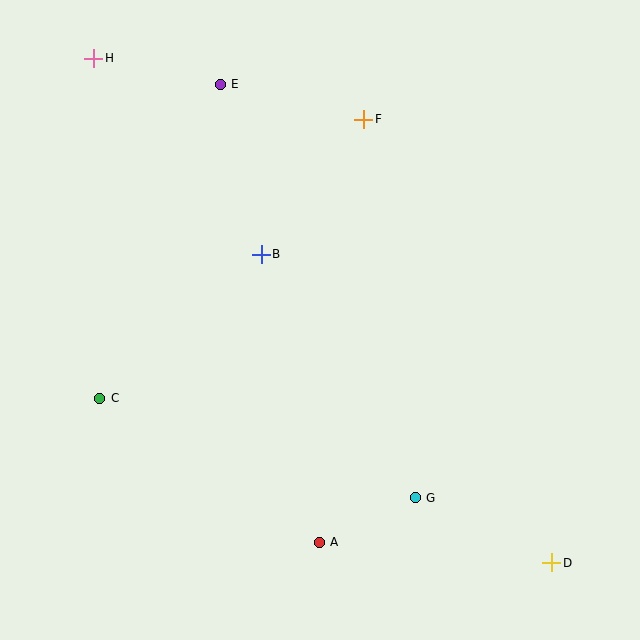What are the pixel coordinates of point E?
Point E is at (220, 84).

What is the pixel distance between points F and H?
The distance between F and H is 277 pixels.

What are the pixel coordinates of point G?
Point G is at (415, 498).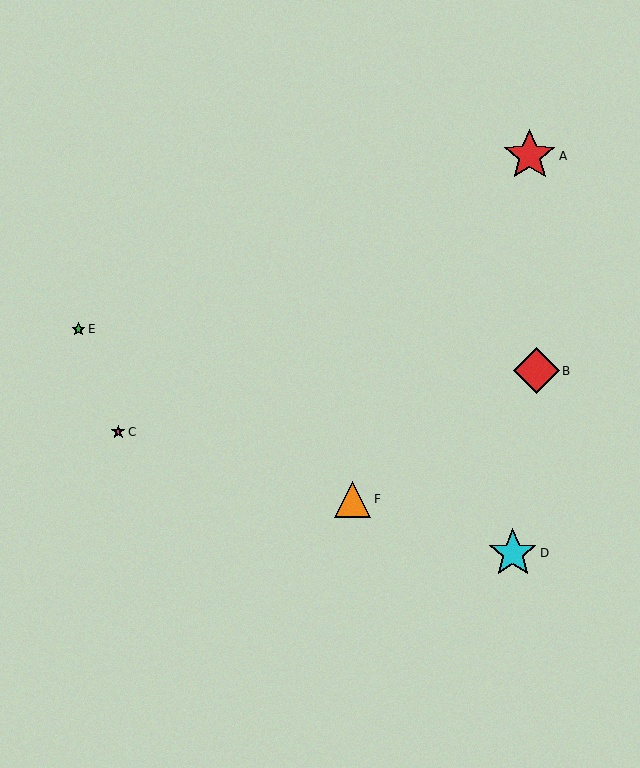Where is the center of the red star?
The center of the red star is at (530, 156).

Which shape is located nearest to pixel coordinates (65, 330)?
The green star (labeled E) at (78, 329) is nearest to that location.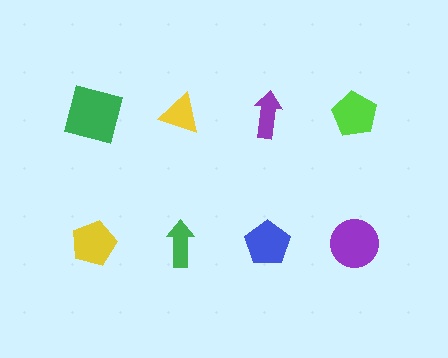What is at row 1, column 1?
A green square.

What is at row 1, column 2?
A yellow triangle.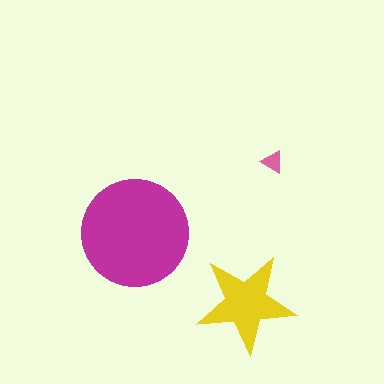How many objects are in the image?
There are 3 objects in the image.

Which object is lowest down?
The yellow star is bottommost.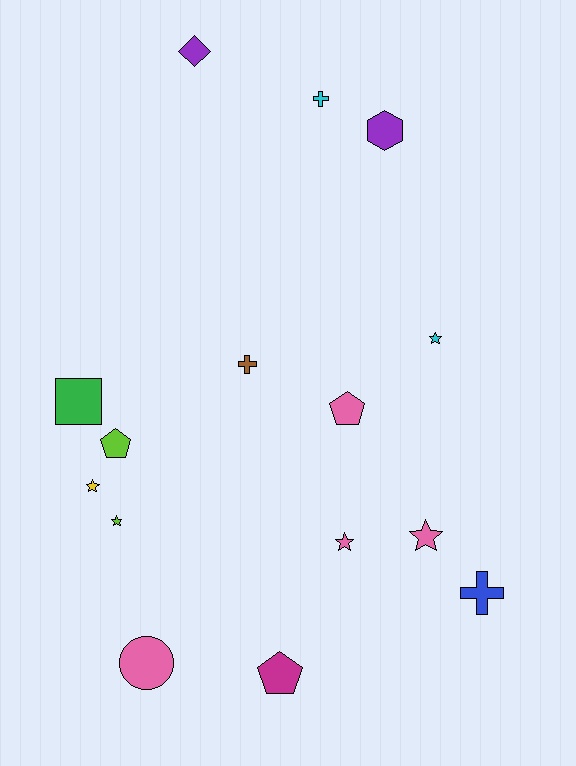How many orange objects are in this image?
There are no orange objects.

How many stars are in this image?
There are 5 stars.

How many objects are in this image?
There are 15 objects.